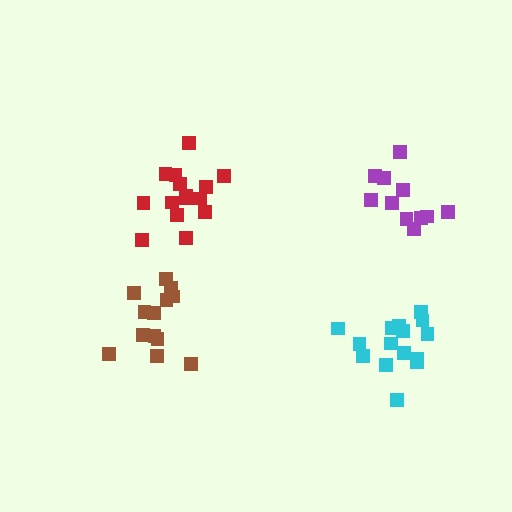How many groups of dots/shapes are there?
There are 4 groups.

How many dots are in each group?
Group 1: 13 dots, Group 2: 15 dots, Group 3: 11 dots, Group 4: 15 dots (54 total).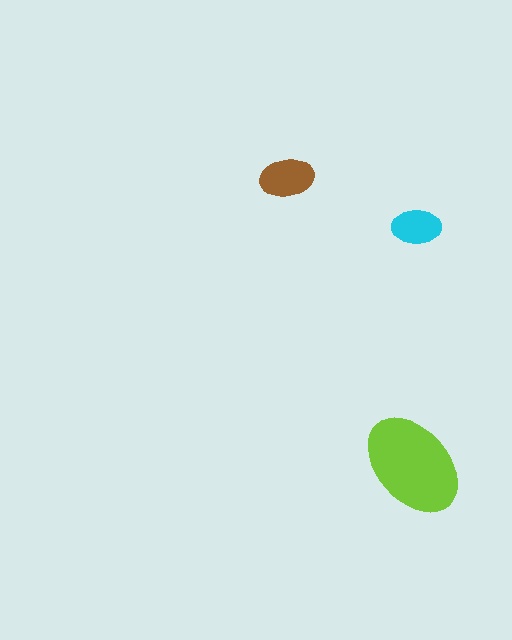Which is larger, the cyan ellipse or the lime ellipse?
The lime one.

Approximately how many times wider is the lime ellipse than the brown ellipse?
About 2 times wider.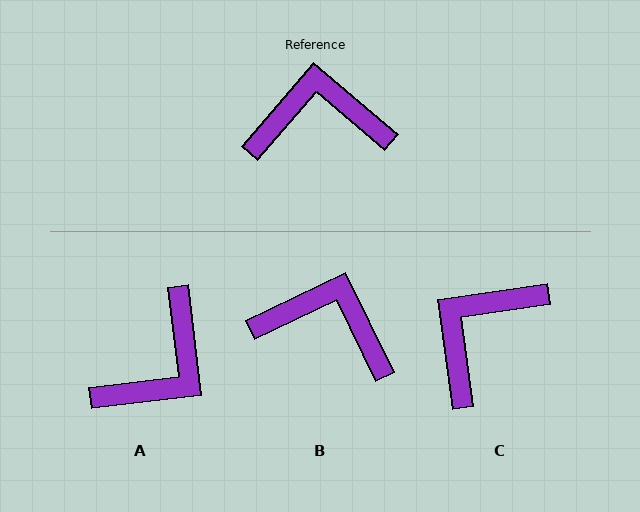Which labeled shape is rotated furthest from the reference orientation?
A, about 133 degrees away.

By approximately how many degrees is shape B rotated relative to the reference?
Approximately 24 degrees clockwise.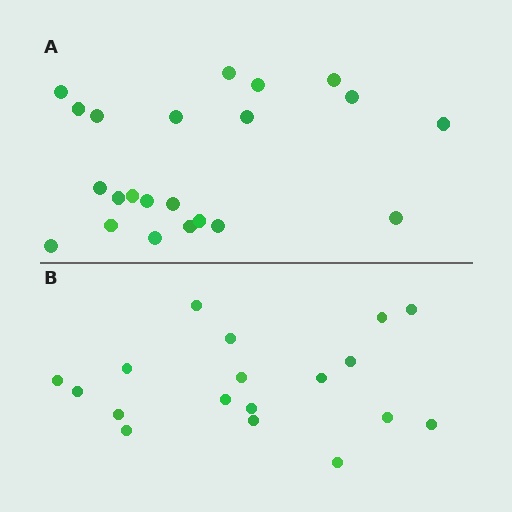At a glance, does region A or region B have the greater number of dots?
Region A (the top region) has more dots.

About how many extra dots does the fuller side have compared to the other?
Region A has about 4 more dots than region B.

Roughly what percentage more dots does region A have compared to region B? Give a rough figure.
About 20% more.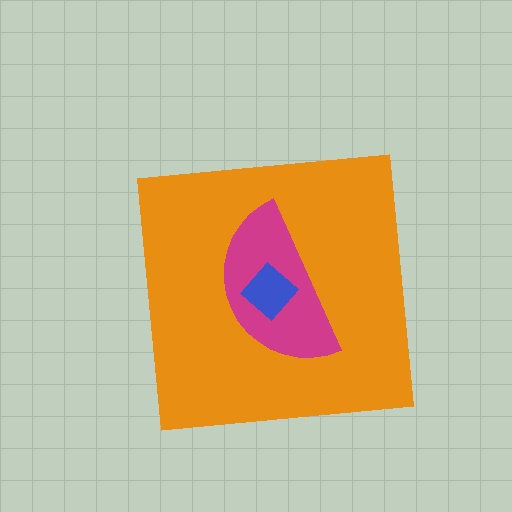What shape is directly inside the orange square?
The magenta semicircle.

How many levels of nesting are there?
3.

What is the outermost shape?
The orange square.